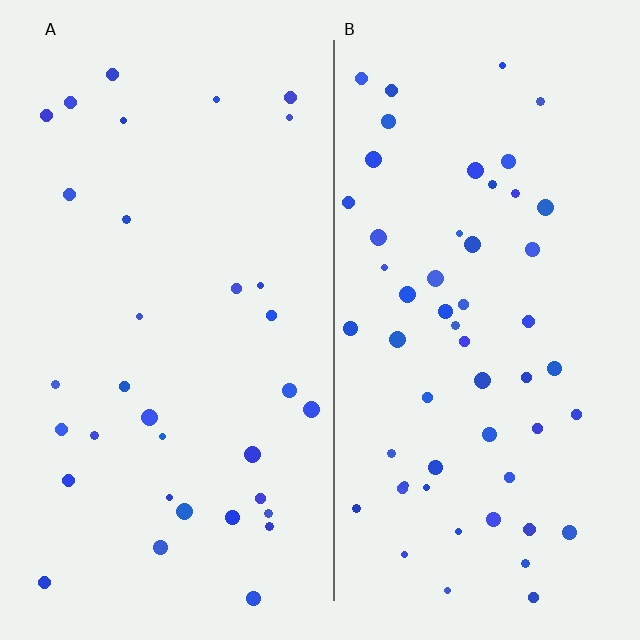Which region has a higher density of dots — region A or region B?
B (the right).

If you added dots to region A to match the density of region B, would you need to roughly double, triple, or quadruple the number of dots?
Approximately double.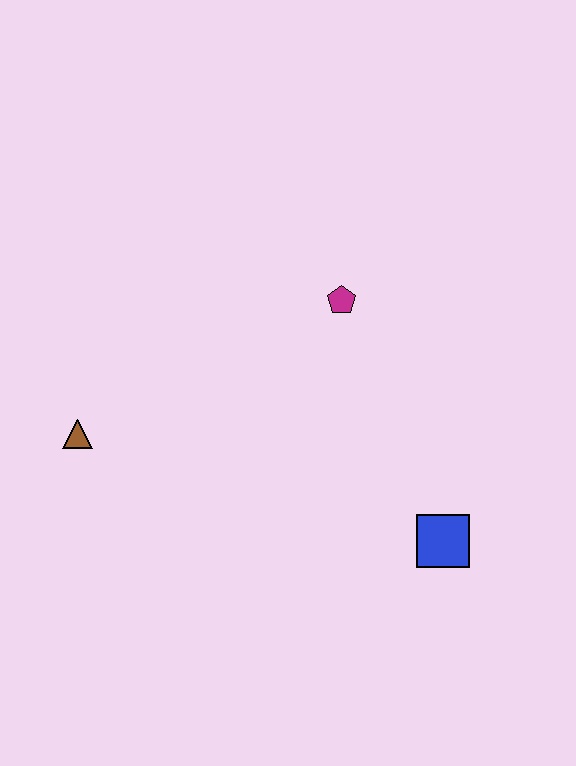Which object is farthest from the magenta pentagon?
The brown triangle is farthest from the magenta pentagon.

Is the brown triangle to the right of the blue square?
No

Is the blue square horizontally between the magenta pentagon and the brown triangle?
No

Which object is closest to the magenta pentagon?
The blue square is closest to the magenta pentagon.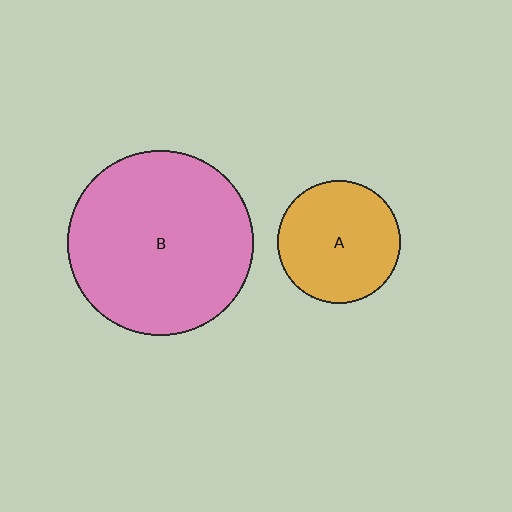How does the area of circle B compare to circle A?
Approximately 2.3 times.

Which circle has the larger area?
Circle B (pink).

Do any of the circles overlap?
No, none of the circles overlap.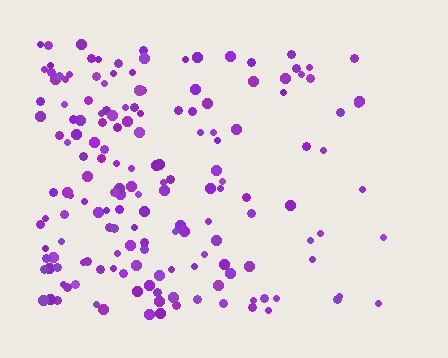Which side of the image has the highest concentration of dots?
The left.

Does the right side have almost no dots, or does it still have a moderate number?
Still a moderate number, just noticeably fewer than the left.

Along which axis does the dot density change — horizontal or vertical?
Horizontal.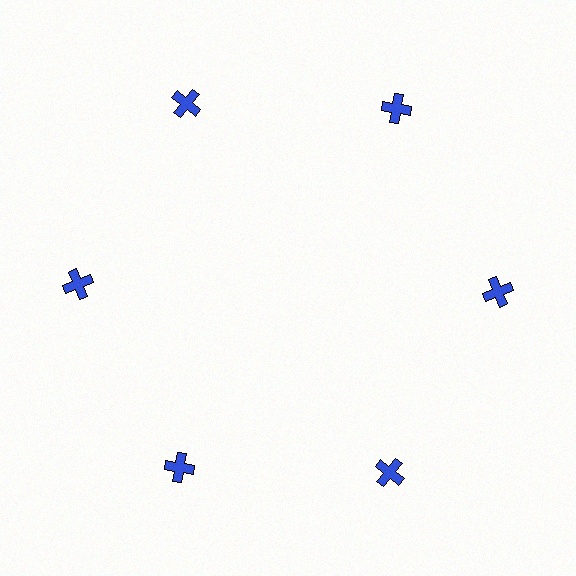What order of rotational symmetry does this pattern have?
This pattern has 6-fold rotational symmetry.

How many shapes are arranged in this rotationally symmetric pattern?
There are 6 shapes, arranged in 6 groups of 1.